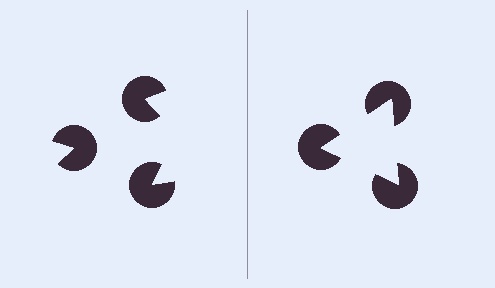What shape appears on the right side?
An illusory triangle.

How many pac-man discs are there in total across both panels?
6 — 3 on each side.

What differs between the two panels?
The pac-man discs are positioned identically on both sides; only the wedge orientations differ. On the right they align to a triangle; on the left they are misaligned.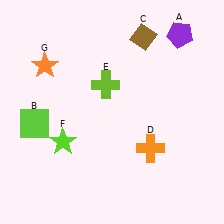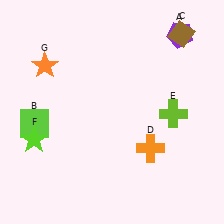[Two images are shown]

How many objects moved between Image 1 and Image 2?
3 objects moved between the two images.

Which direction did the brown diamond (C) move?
The brown diamond (C) moved right.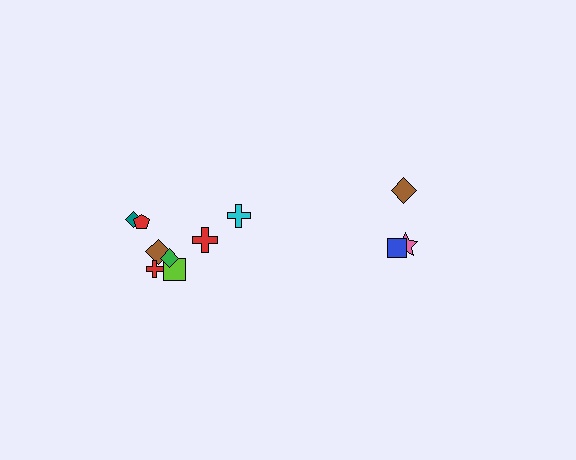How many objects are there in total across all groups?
There are 11 objects.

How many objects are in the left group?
There are 8 objects.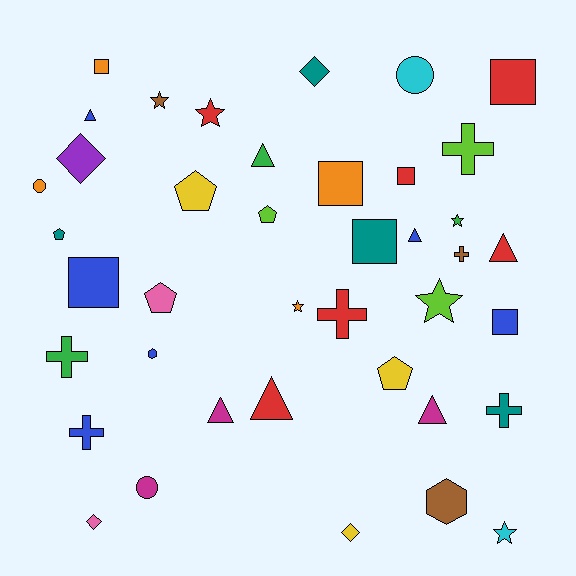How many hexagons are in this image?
There are 2 hexagons.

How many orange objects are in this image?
There are 4 orange objects.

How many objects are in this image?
There are 40 objects.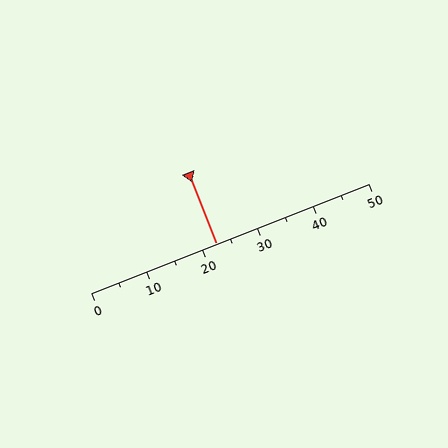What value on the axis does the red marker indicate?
The marker indicates approximately 22.5.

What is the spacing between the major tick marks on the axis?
The major ticks are spaced 10 apart.